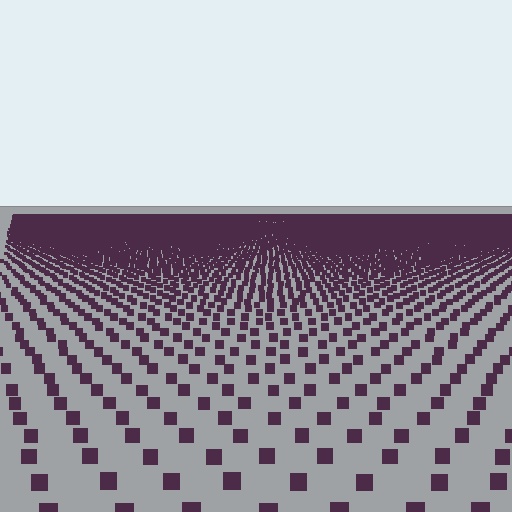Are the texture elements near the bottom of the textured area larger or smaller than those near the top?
Larger. Near the bottom, elements are closer to the viewer and appear at a bigger on-screen size.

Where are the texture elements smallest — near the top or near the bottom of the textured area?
Near the top.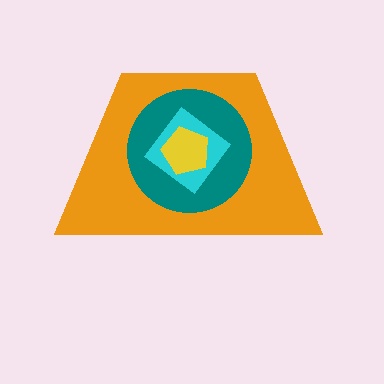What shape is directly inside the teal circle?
The cyan diamond.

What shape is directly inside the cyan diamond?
The yellow pentagon.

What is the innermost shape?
The yellow pentagon.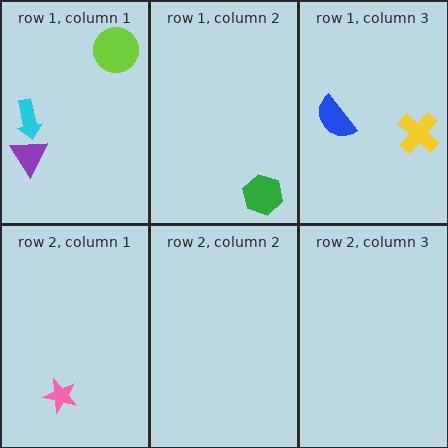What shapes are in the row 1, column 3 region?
The yellow cross, the blue semicircle.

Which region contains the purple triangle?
The row 1, column 1 region.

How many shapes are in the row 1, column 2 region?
1.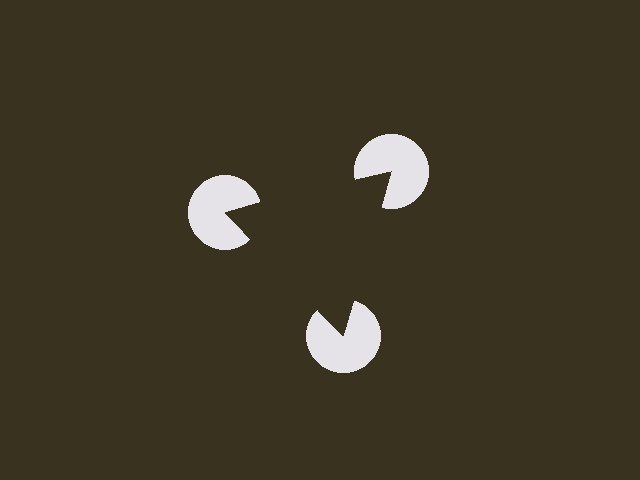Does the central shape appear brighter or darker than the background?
It typically appears slightly darker than the background, even though no actual brightness change is drawn.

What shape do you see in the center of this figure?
An illusory triangle — its edges are inferred from the aligned wedge cuts in the pac-man discs, not physically drawn.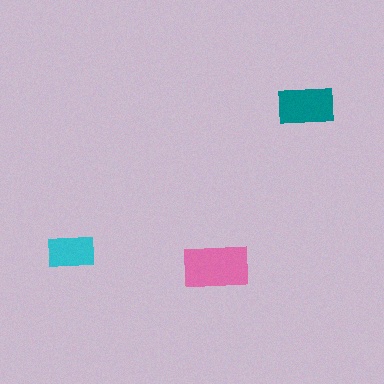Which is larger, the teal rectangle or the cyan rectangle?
The teal one.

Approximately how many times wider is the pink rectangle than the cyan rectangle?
About 1.5 times wider.